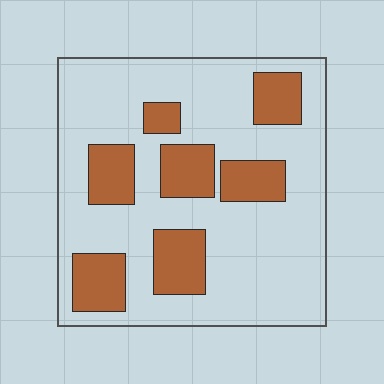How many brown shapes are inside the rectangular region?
7.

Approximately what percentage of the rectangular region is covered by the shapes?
Approximately 25%.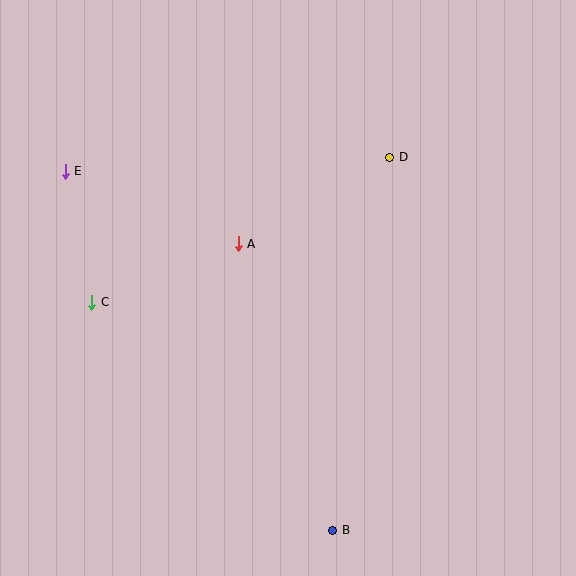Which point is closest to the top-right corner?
Point D is closest to the top-right corner.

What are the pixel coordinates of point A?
Point A is at (238, 244).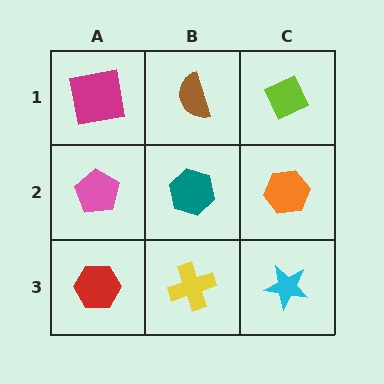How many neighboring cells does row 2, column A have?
3.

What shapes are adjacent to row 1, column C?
An orange hexagon (row 2, column C), a brown semicircle (row 1, column B).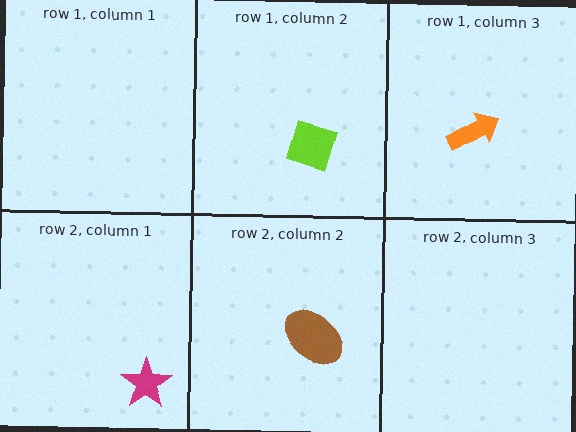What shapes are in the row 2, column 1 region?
The magenta star.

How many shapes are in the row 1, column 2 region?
1.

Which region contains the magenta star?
The row 2, column 1 region.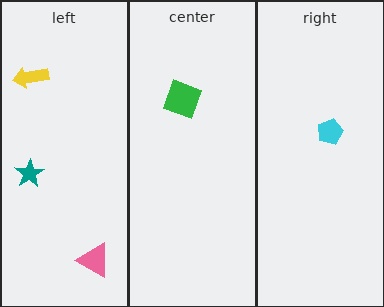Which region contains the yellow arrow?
The left region.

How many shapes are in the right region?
1.